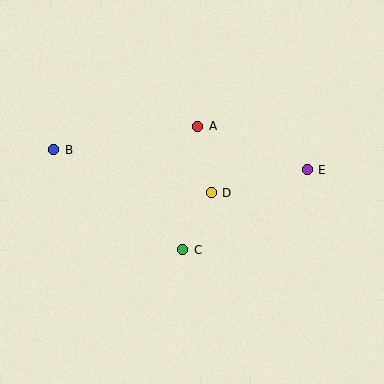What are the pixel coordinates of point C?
Point C is at (183, 250).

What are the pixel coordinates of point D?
Point D is at (211, 193).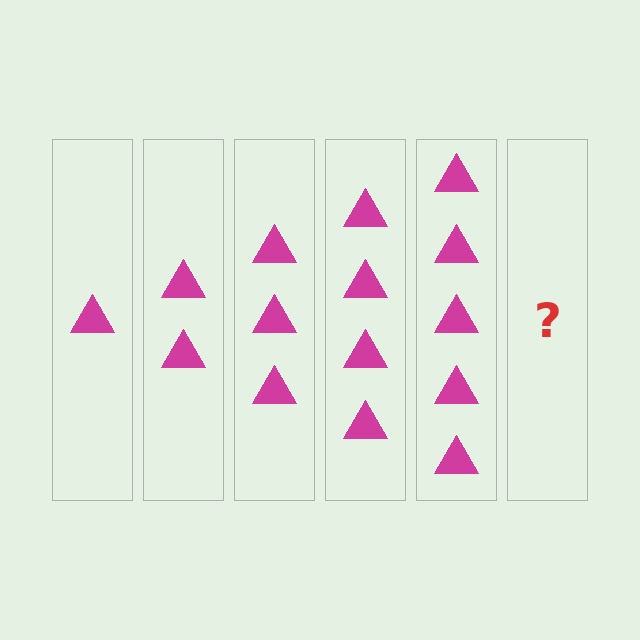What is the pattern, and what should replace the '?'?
The pattern is that each step adds one more triangle. The '?' should be 6 triangles.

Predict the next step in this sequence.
The next step is 6 triangles.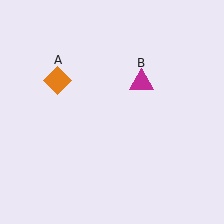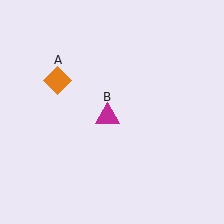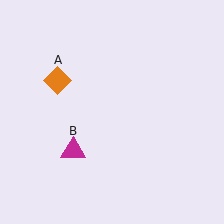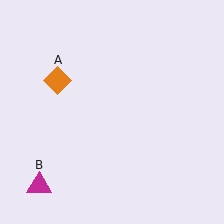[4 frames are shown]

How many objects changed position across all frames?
1 object changed position: magenta triangle (object B).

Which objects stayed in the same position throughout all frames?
Orange diamond (object A) remained stationary.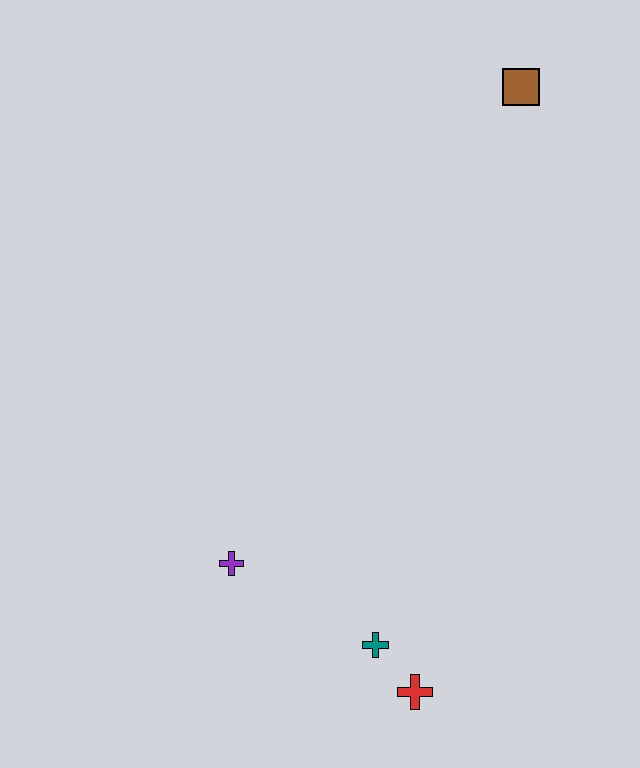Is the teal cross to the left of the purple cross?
No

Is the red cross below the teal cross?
Yes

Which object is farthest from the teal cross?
The brown square is farthest from the teal cross.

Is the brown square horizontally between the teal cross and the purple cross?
No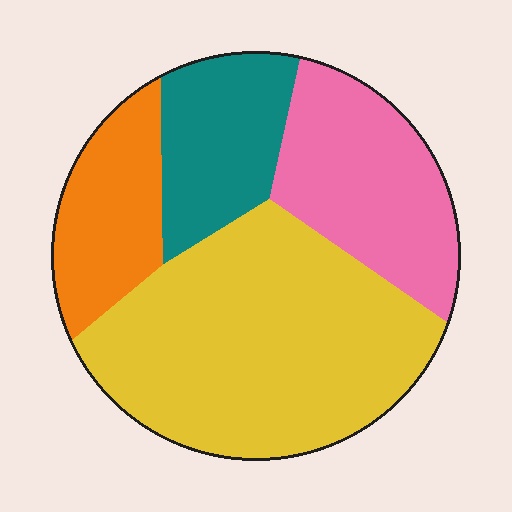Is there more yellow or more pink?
Yellow.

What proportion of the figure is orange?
Orange takes up less than a sixth of the figure.